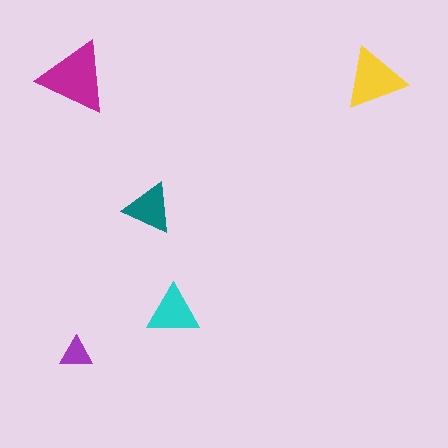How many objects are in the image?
There are 5 objects in the image.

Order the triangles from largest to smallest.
the magenta one, the yellow one, the cyan one, the teal one, the purple one.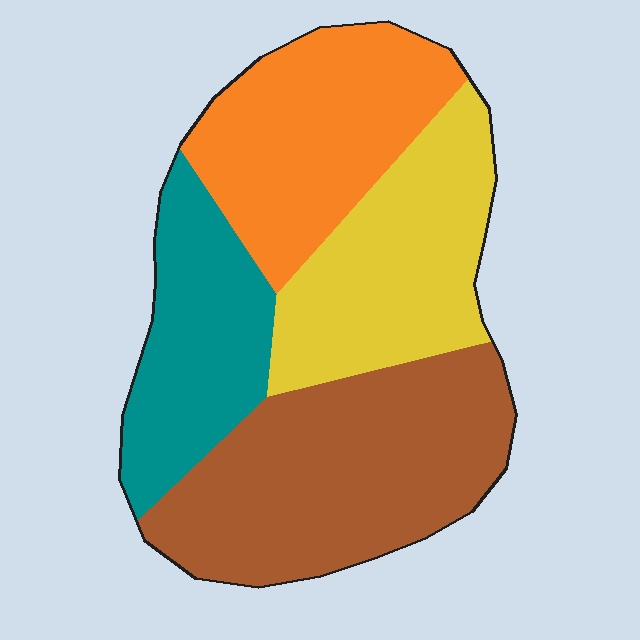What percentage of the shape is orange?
Orange takes up about one quarter (1/4) of the shape.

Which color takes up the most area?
Brown, at roughly 35%.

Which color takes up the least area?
Teal, at roughly 20%.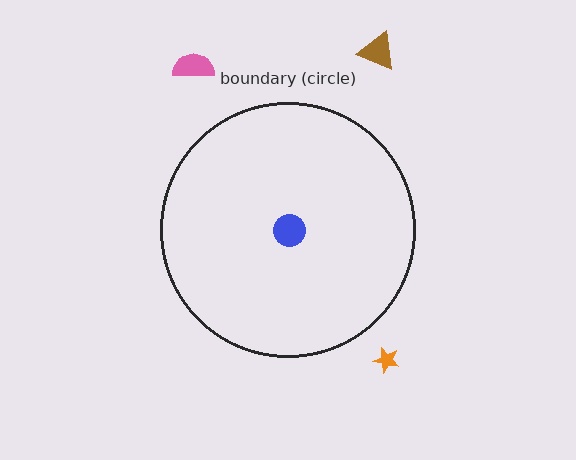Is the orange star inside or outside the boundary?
Outside.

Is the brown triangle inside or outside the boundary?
Outside.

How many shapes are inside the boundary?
1 inside, 3 outside.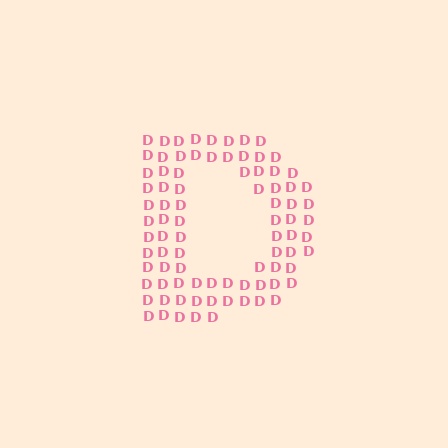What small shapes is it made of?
It is made of small letter D's.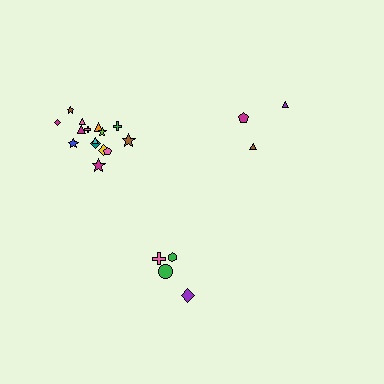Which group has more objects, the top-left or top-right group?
The top-left group.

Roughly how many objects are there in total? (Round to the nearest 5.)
Roughly 20 objects in total.